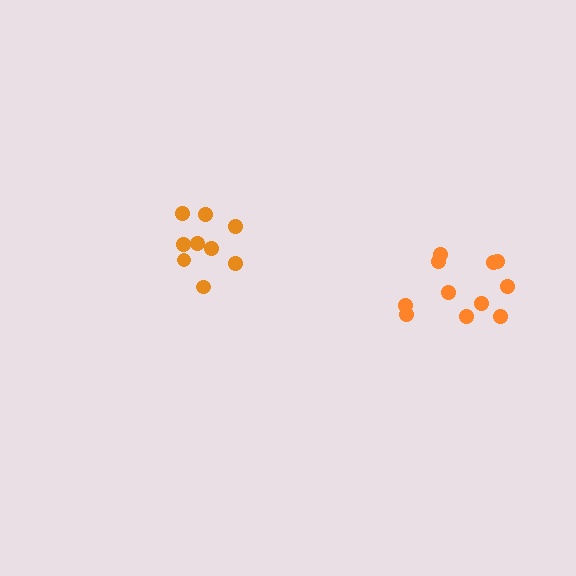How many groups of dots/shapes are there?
There are 2 groups.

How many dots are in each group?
Group 1: 11 dots, Group 2: 9 dots (20 total).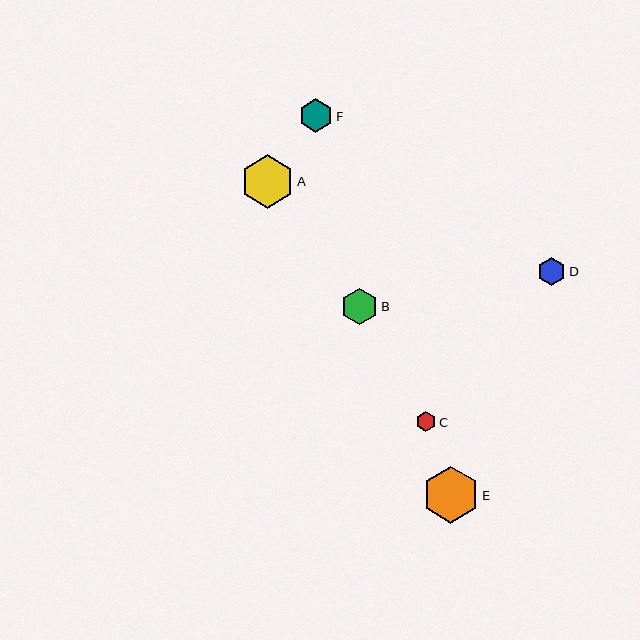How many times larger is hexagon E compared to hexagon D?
Hexagon E is approximately 2.1 times the size of hexagon D.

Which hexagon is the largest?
Hexagon E is the largest with a size of approximately 57 pixels.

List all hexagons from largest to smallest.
From largest to smallest: E, A, B, F, D, C.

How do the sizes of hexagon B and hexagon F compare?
Hexagon B and hexagon F are approximately the same size.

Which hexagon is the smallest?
Hexagon C is the smallest with a size of approximately 20 pixels.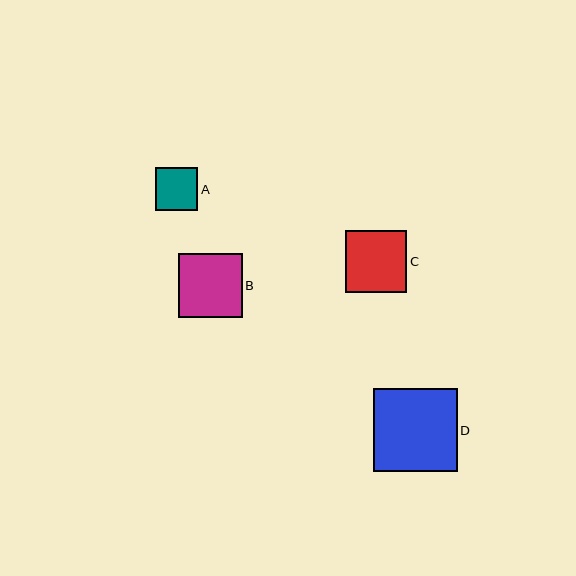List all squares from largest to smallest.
From largest to smallest: D, B, C, A.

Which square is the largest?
Square D is the largest with a size of approximately 83 pixels.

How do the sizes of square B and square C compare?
Square B and square C are approximately the same size.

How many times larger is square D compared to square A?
Square D is approximately 1.9 times the size of square A.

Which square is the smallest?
Square A is the smallest with a size of approximately 43 pixels.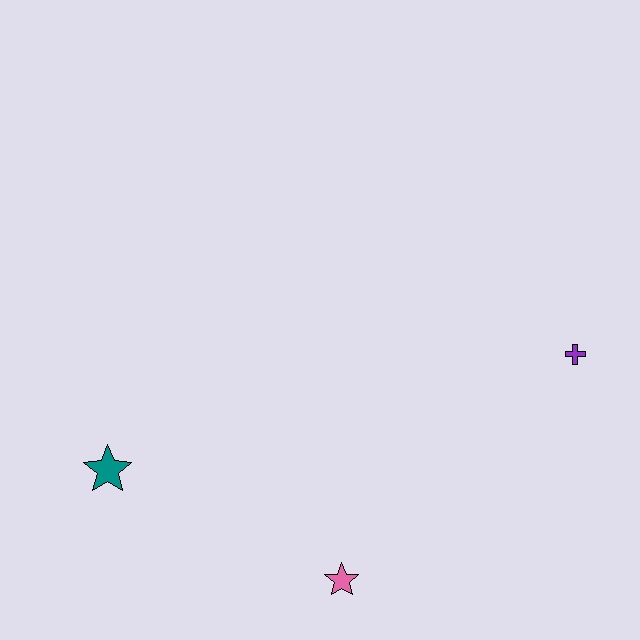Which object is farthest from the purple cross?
The teal star is farthest from the purple cross.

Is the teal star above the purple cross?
No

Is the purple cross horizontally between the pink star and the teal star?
No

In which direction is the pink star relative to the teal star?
The pink star is to the right of the teal star.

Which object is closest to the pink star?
The teal star is closest to the pink star.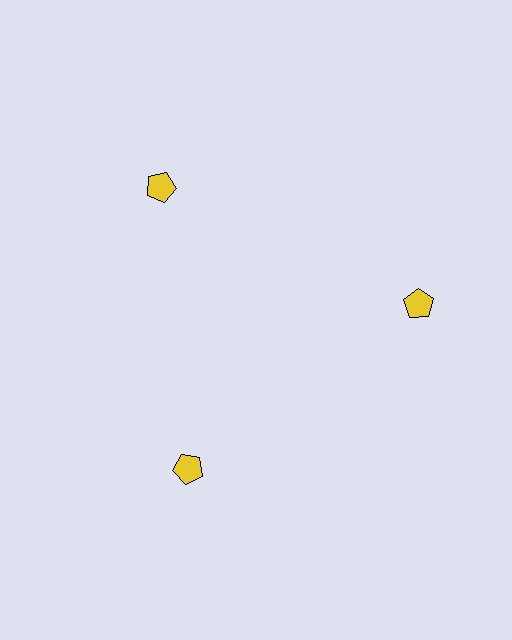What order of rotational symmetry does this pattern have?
This pattern has 3-fold rotational symmetry.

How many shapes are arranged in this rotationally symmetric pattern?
There are 3 shapes, arranged in 3 groups of 1.